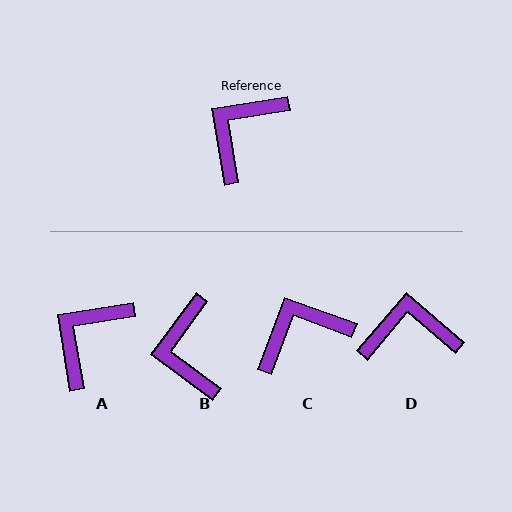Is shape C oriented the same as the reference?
No, it is off by about 30 degrees.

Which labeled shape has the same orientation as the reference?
A.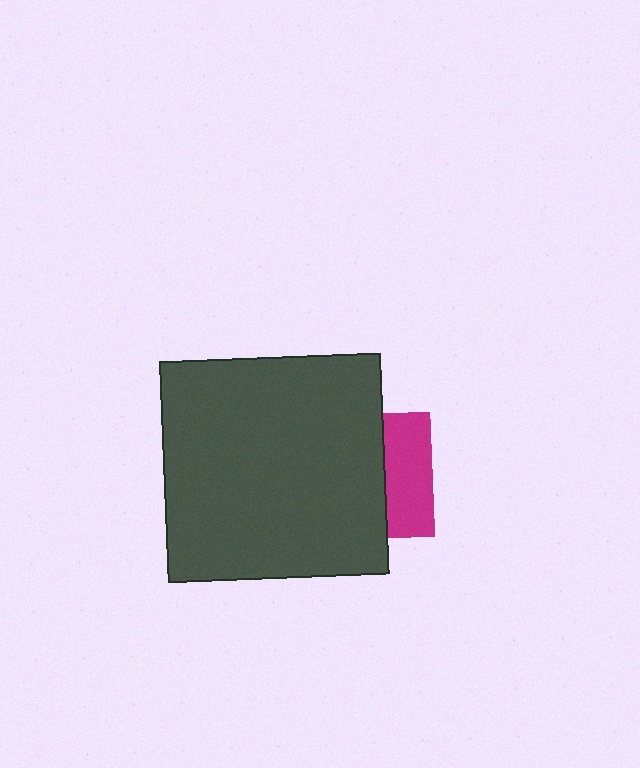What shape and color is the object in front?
The object in front is a dark gray rectangle.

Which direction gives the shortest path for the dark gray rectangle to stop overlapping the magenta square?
Moving left gives the shortest separation.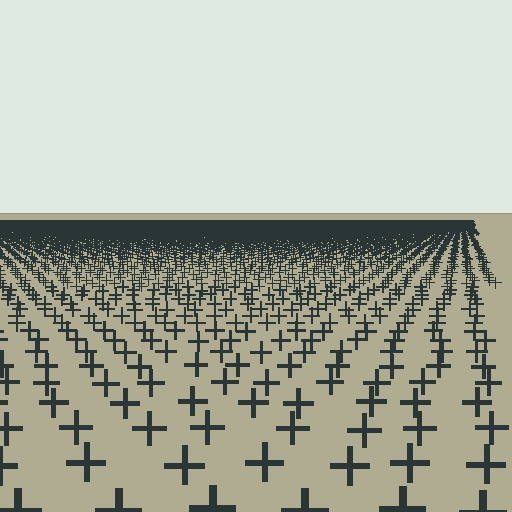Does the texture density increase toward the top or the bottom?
Density increases toward the top.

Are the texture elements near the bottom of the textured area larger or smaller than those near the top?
Larger. Near the bottom, elements are closer to the viewer and appear at a bigger on-screen size.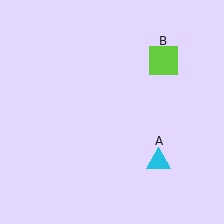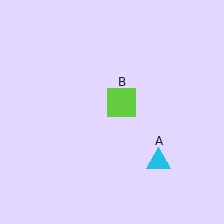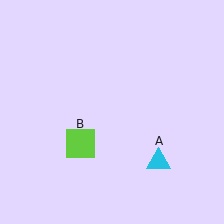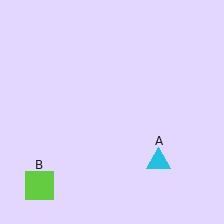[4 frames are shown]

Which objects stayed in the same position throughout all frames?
Cyan triangle (object A) remained stationary.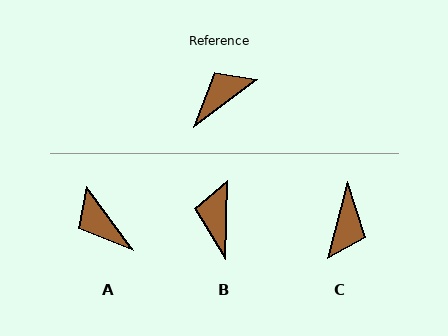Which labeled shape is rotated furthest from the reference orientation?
C, about 141 degrees away.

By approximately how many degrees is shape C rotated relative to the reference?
Approximately 141 degrees clockwise.